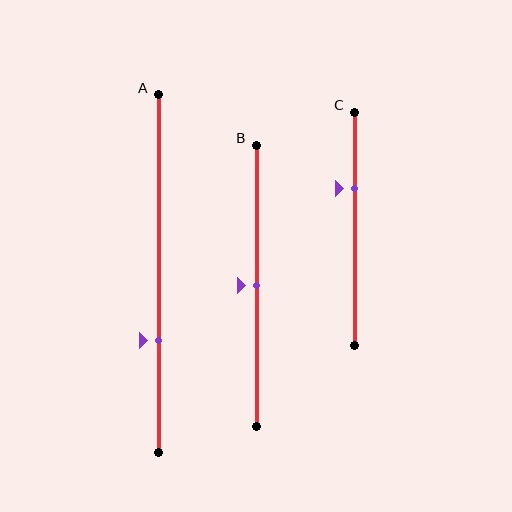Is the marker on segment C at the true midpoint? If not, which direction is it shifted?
No, the marker on segment C is shifted upward by about 17% of the segment length.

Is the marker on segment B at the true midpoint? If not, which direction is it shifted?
Yes, the marker on segment B is at the true midpoint.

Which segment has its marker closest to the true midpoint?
Segment B has its marker closest to the true midpoint.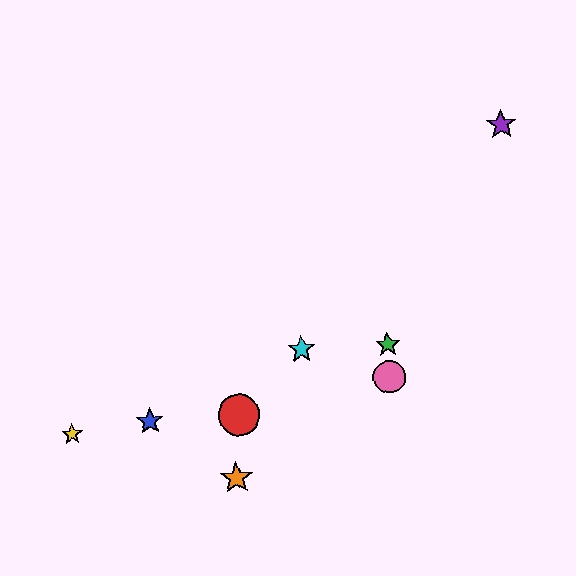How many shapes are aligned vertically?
2 shapes (the green star, the pink circle) are aligned vertically.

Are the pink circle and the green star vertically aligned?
Yes, both are at x≈389.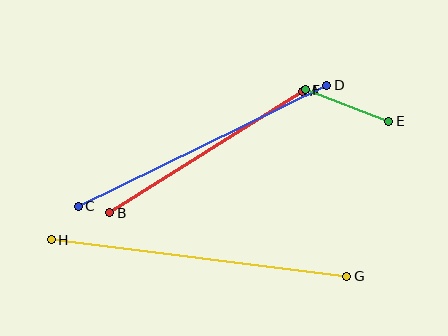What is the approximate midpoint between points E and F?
The midpoint is at approximately (347, 105) pixels.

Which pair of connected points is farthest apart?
Points G and H are farthest apart.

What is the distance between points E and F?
The distance is approximately 89 pixels.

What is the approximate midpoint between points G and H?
The midpoint is at approximately (199, 258) pixels.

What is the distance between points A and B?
The distance is approximately 228 pixels.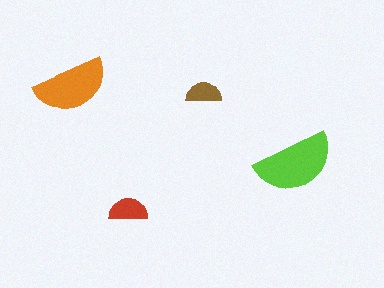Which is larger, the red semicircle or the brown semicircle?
The red one.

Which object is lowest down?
The red semicircle is bottommost.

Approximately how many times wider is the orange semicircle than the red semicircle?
About 2 times wider.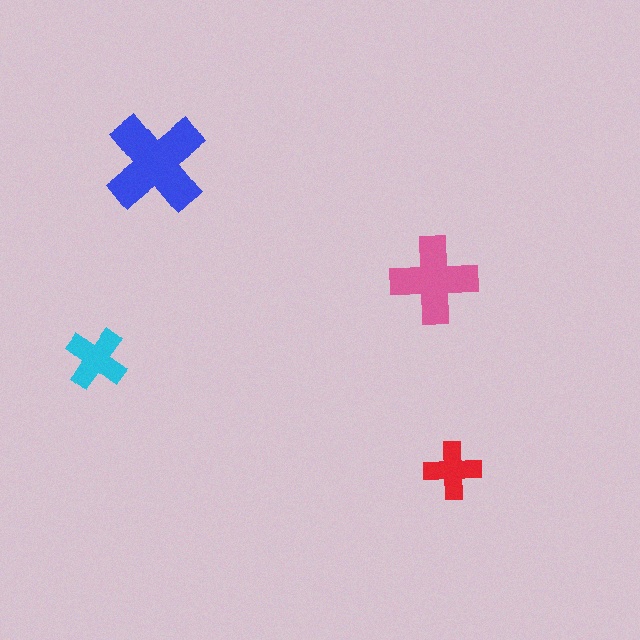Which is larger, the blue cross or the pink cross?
The blue one.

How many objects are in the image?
There are 4 objects in the image.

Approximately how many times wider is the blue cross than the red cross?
About 2 times wider.